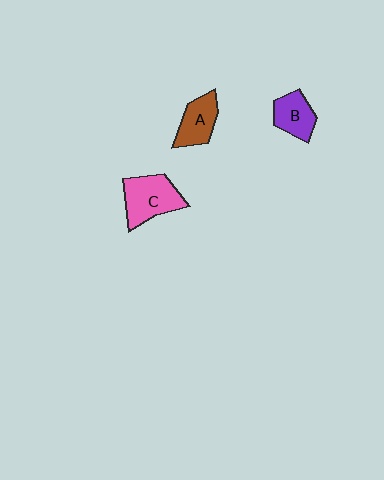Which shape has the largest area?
Shape C (pink).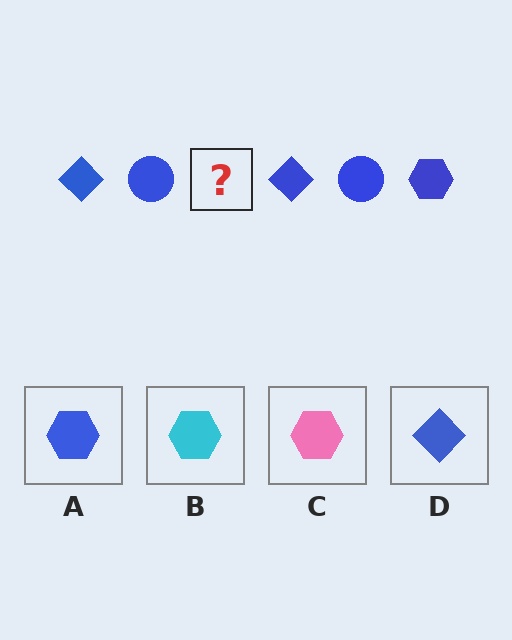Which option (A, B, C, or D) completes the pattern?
A.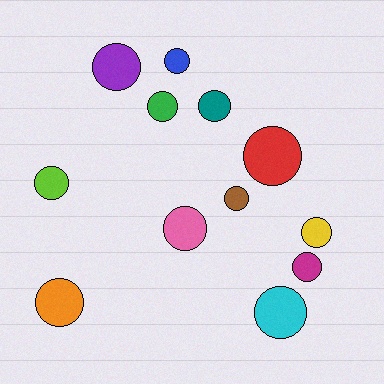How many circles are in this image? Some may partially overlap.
There are 12 circles.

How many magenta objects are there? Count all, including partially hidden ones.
There is 1 magenta object.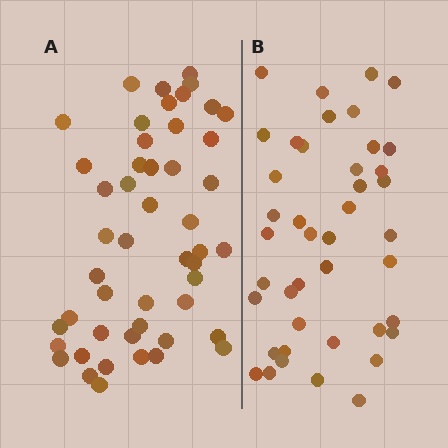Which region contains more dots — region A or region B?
Region A (the left region) has more dots.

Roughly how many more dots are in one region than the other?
Region A has roughly 8 or so more dots than region B.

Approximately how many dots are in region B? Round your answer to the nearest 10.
About 40 dots. (The exact count is 42, which rounds to 40.)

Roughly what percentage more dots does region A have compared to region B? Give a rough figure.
About 15% more.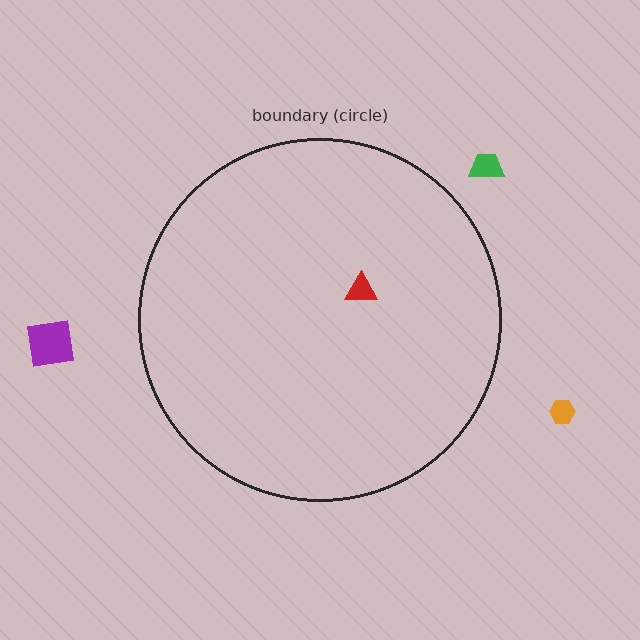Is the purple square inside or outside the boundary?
Outside.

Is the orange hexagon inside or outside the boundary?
Outside.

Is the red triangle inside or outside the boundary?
Inside.